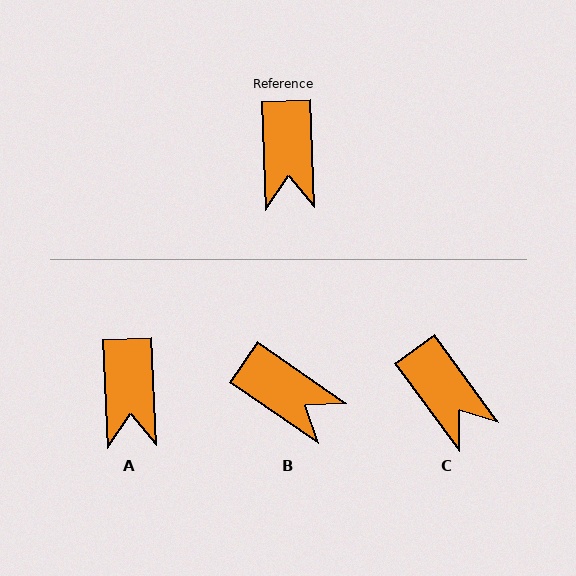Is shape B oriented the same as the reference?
No, it is off by about 53 degrees.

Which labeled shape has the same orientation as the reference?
A.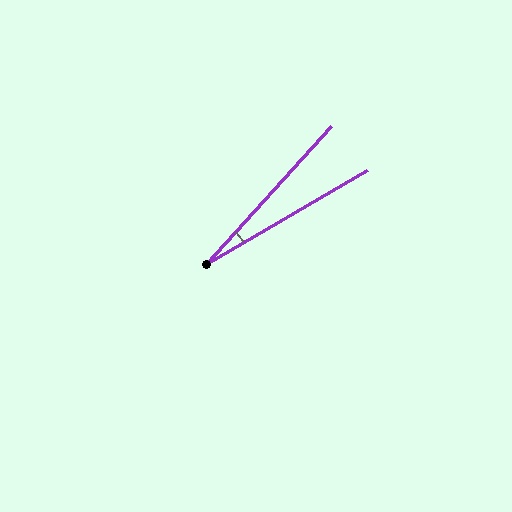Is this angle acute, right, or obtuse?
It is acute.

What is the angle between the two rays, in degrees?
Approximately 17 degrees.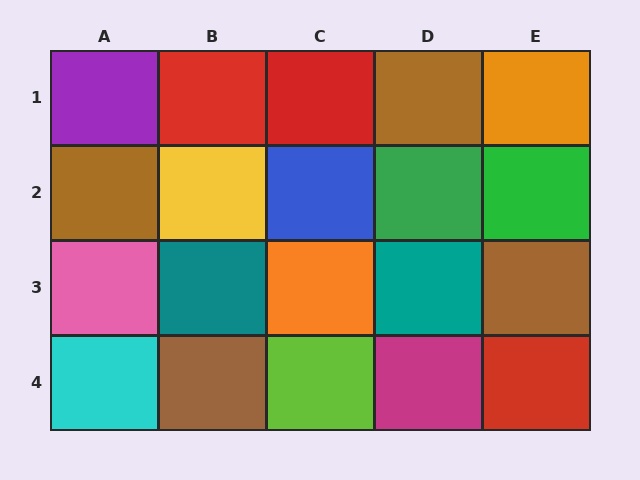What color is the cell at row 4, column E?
Red.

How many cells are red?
3 cells are red.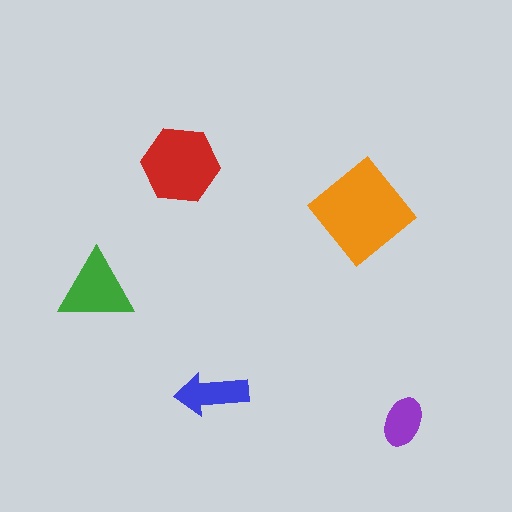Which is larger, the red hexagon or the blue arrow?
The red hexagon.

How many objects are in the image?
There are 5 objects in the image.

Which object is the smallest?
The purple ellipse.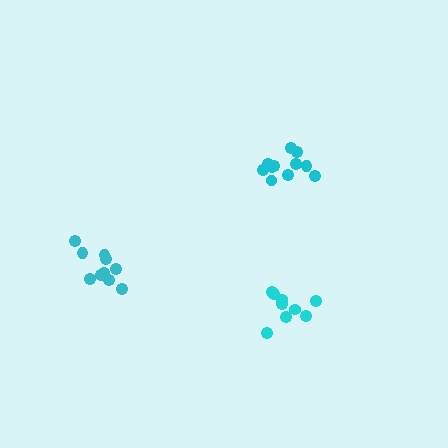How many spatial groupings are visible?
There are 3 spatial groupings.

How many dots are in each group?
Group 1: 10 dots, Group 2: 9 dots, Group 3: 11 dots (30 total).